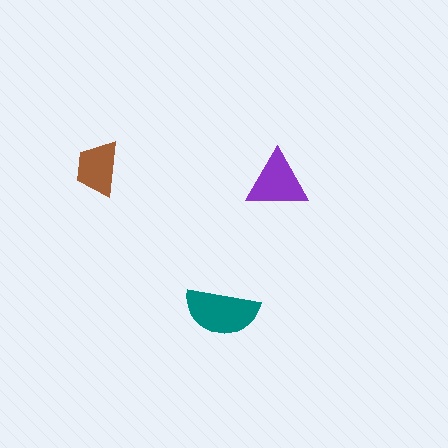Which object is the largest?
The teal semicircle.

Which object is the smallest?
The brown trapezoid.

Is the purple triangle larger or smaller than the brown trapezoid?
Larger.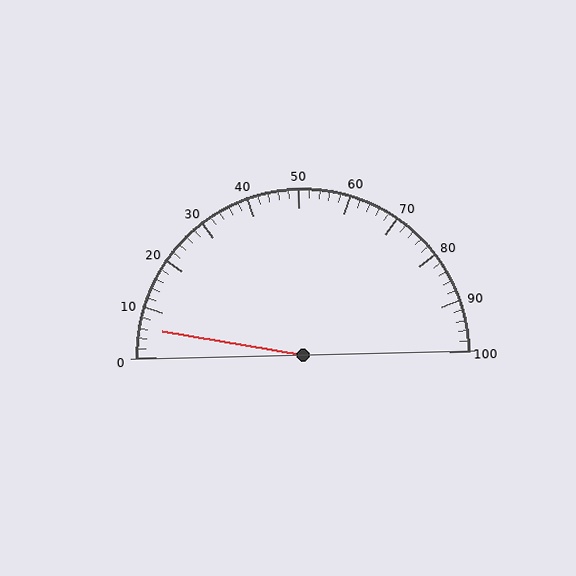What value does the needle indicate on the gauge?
The needle indicates approximately 6.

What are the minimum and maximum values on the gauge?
The gauge ranges from 0 to 100.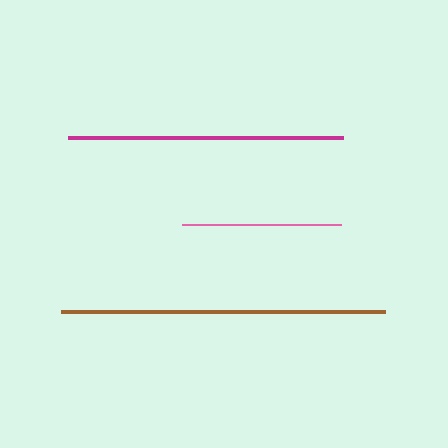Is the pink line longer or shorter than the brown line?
The brown line is longer than the pink line.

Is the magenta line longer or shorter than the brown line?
The brown line is longer than the magenta line.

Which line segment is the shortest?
The pink line is the shortest at approximately 159 pixels.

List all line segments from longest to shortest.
From longest to shortest: brown, magenta, pink.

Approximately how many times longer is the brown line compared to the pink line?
The brown line is approximately 2.0 times the length of the pink line.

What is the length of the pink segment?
The pink segment is approximately 159 pixels long.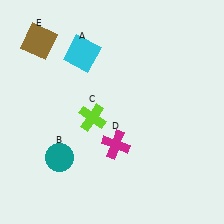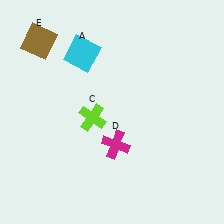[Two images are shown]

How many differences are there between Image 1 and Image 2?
There is 1 difference between the two images.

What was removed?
The teal circle (B) was removed in Image 2.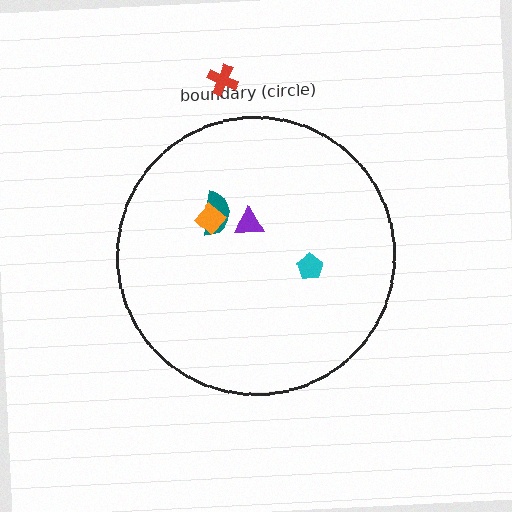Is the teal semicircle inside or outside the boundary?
Inside.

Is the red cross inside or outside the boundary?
Outside.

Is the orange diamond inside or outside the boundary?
Inside.